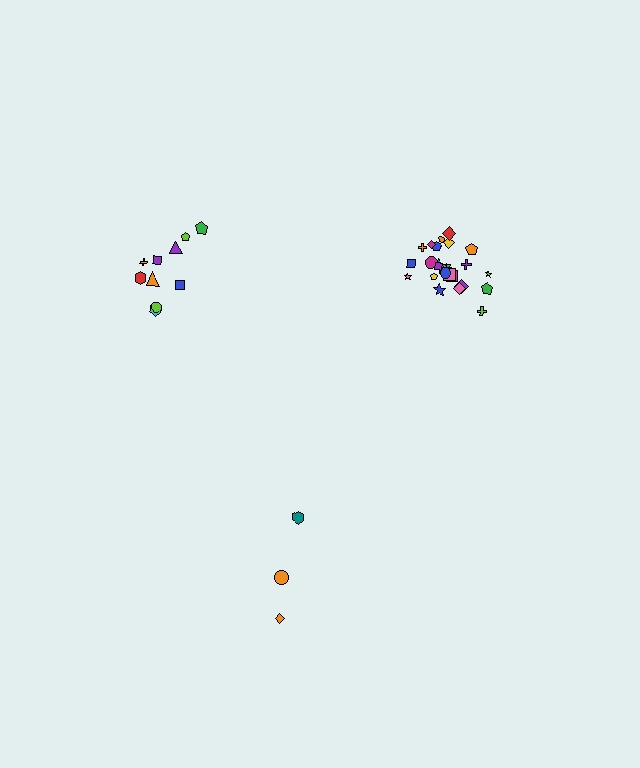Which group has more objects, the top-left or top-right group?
The top-right group.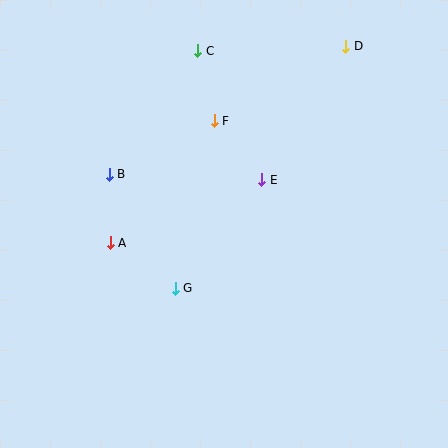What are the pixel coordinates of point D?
Point D is at (346, 46).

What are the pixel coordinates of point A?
Point A is at (110, 243).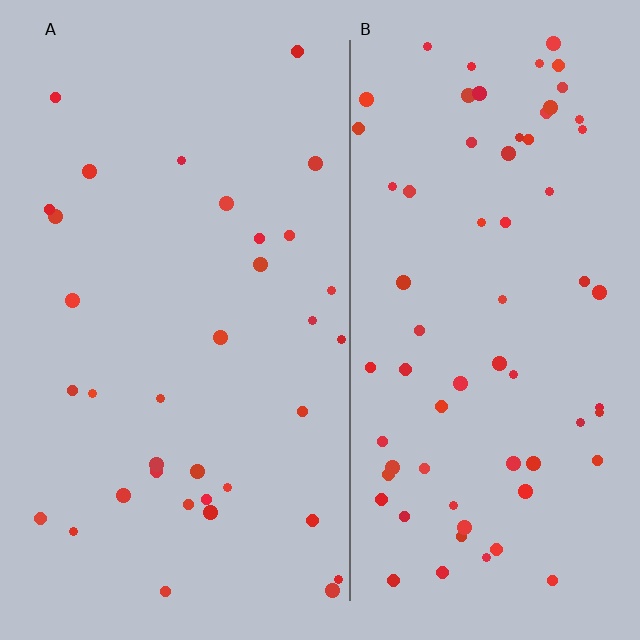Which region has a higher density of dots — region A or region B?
B (the right).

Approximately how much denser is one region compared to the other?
Approximately 2.0× — region B over region A.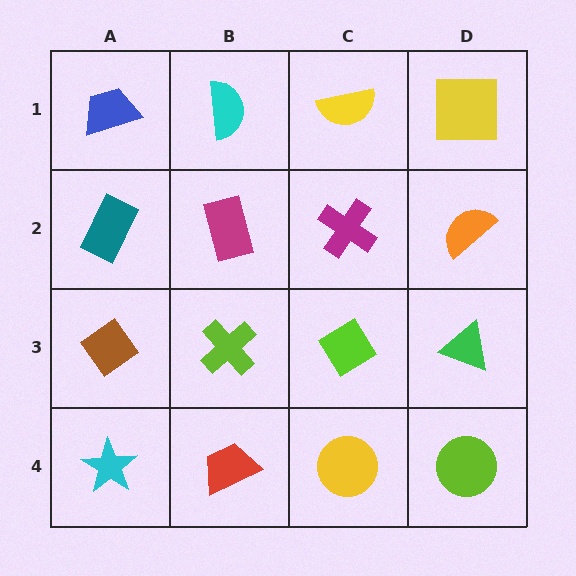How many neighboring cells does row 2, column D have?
3.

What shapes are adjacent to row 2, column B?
A cyan semicircle (row 1, column B), a lime cross (row 3, column B), a teal rectangle (row 2, column A), a magenta cross (row 2, column C).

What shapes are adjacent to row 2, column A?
A blue trapezoid (row 1, column A), a brown diamond (row 3, column A), a magenta rectangle (row 2, column B).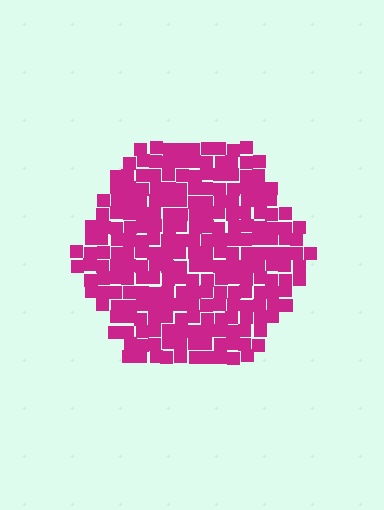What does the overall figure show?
The overall figure shows a hexagon.